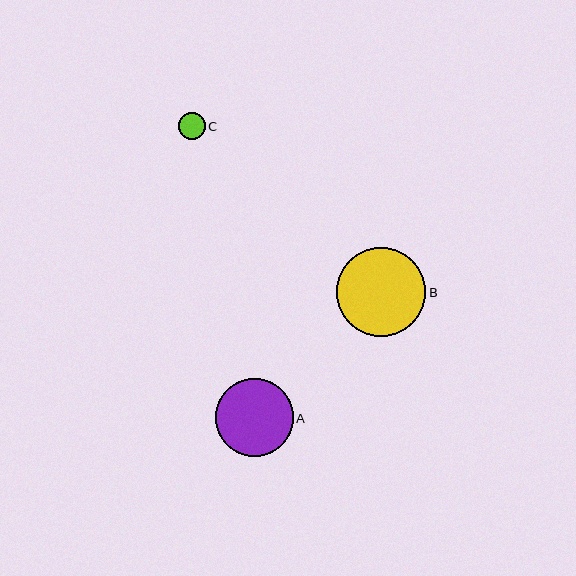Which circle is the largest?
Circle B is the largest with a size of approximately 90 pixels.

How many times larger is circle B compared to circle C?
Circle B is approximately 3.3 times the size of circle C.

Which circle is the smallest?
Circle C is the smallest with a size of approximately 27 pixels.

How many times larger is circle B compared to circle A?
Circle B is approximately 1.2 times the size of circle A.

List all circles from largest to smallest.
From largest to smallest: B, A, C.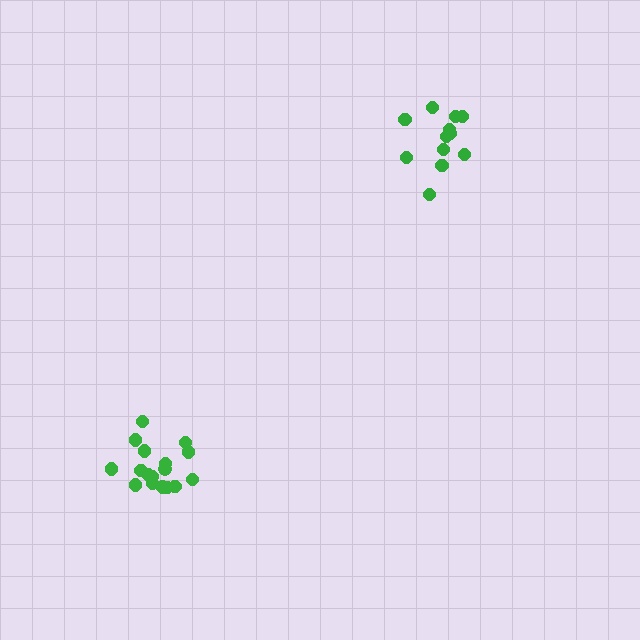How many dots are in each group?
Group 1: 12 dots, Group 2: 17 dots (29 total).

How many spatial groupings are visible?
There are 2 spatial groupings.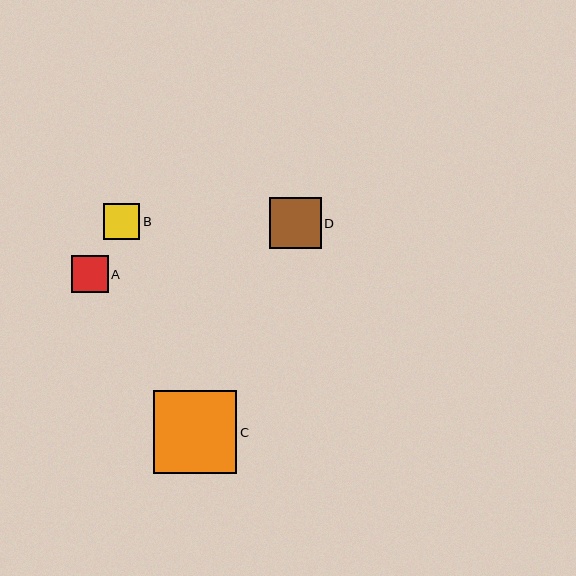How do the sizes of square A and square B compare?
Square A and square B are approximately the same size.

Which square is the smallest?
Square B is the smallest with a size of approximately 36 pixels.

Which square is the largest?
Square C is the largest with a size of approximately 84 pixels.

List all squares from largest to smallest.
From largest to smallest: C, D, A, B.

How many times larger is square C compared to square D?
Square C is approximately 1.6 times the size of square D.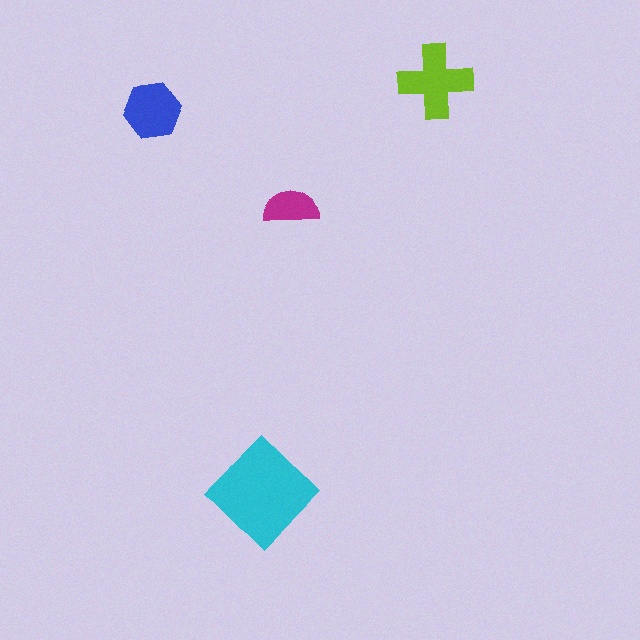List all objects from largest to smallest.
The cyan diamond, the lime cross, the blue hexagon, the magenta semicircle.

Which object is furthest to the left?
The blue hexagon is leftmost.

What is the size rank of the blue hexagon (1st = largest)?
3rd.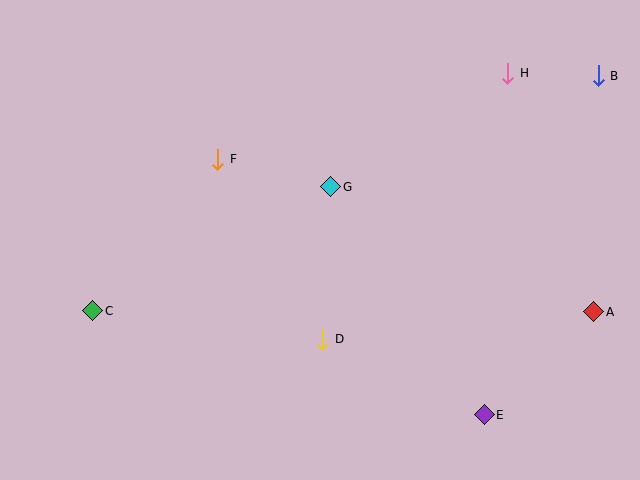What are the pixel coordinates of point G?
Point G is at (331, 187).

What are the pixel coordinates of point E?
Point E is at (484, 415).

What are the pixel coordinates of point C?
Point C is at (93, 311).